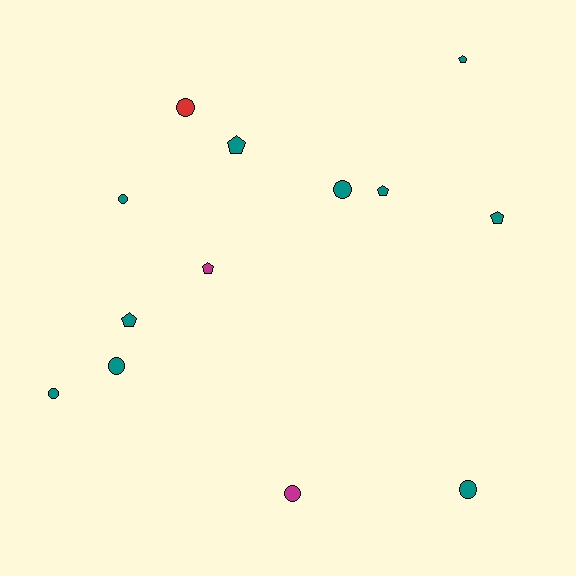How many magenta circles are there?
There is 1 magenta circle.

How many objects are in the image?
There are 13 objects.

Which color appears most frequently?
Teal, with 10 objects.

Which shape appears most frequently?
Circle, with 7 objects.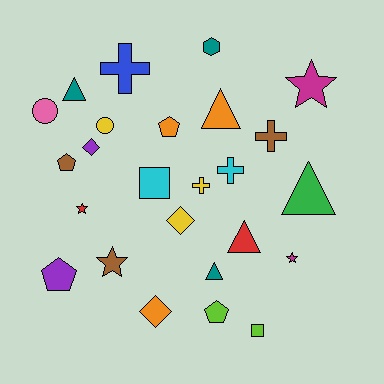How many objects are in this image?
There are 25 objects.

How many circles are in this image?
There are 2 circles.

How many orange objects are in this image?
There are 3 orange objects.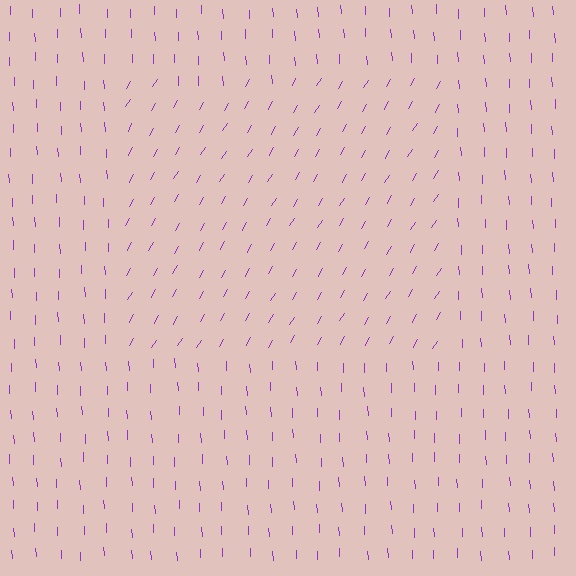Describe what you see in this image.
The image is filled with small purple line segments. A rectangle region in the image has lines oriented differently from the surrounding lines, creating a visible texture boundary.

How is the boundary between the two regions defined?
The boundary is defined purely by a change in line orientation (approximately 33 degrees difference). All lines are the same color and thickness.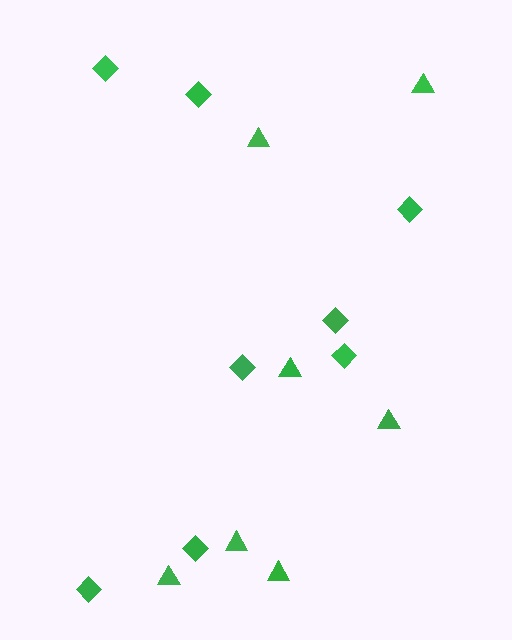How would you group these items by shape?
There are 2 groups: one group of triangles (7) and one group of diamonds (8).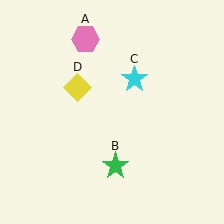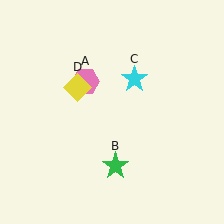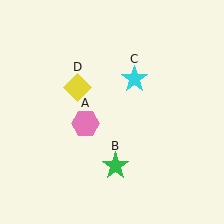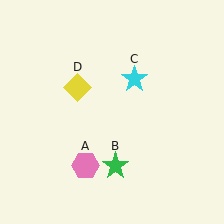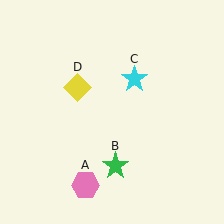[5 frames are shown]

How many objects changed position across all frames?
1 object changed position: pink hexagon (object A).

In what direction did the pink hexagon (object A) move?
The pink hexagon (object A) moved down.